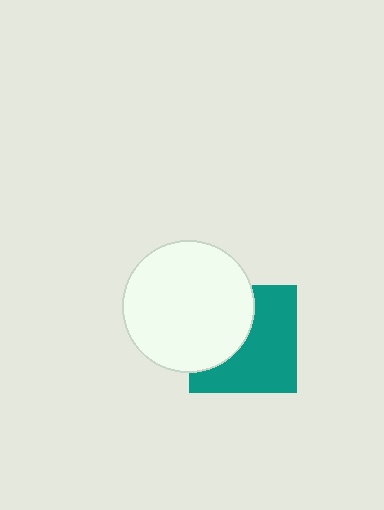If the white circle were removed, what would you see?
You would see the complete teal square.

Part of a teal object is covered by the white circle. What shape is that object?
It is a square.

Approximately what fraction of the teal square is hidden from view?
Roughly 41% of the teal square is hidden behind the white circle.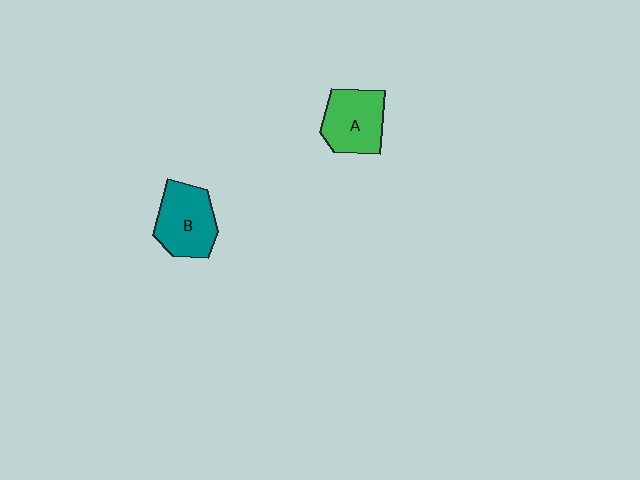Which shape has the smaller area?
Shape A (green).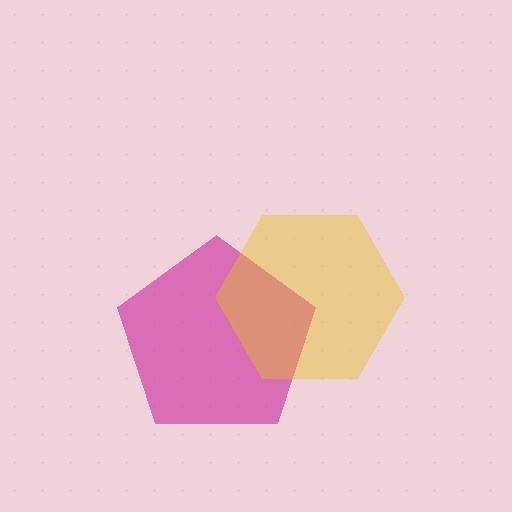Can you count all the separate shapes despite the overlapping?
Yes, there are 2 separate shapes.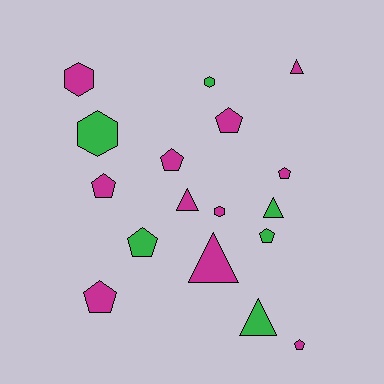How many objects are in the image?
There are 17 objects.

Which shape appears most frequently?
Pentagon, with 8 objects.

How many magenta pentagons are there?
There are 6 magenta pentagons.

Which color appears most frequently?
Magenta, with 11 objects.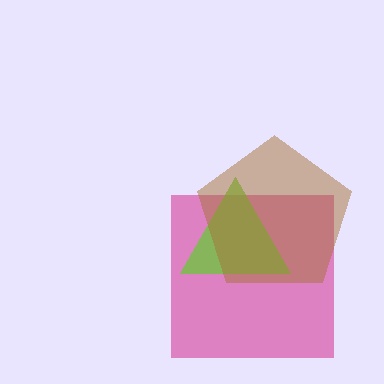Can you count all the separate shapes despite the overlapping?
Yes, there are 3 separate shapes.